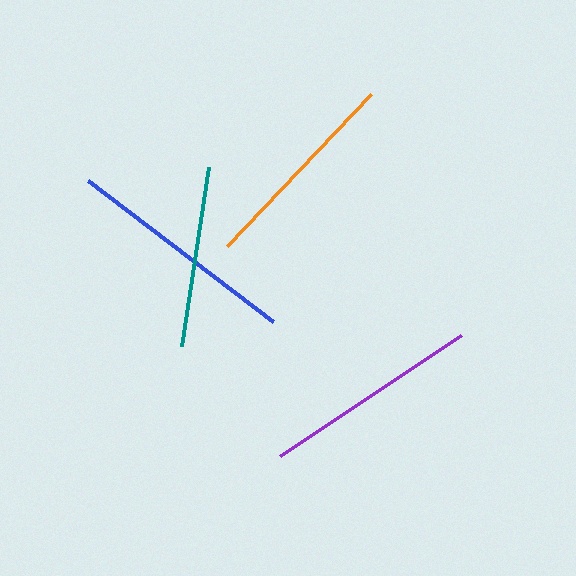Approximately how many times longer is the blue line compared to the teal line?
The blue line is approximately 1.3 times the length of the teal line.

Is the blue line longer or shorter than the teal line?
The blue line is longer than the teal line.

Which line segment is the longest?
The blue line is the longest at approximately 233 pixels.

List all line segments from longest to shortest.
From longest to shortest: blue, purple, orange, teal.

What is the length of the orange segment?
The orange segment is approximately 209 pixels long.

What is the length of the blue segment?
The blue segment is approximately 233 pixels long.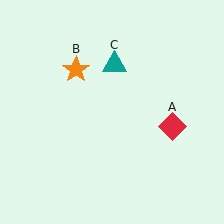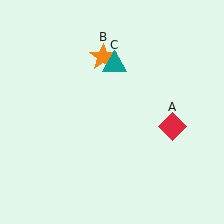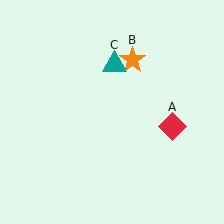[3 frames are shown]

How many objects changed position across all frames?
1 object changed position: orange star (object B).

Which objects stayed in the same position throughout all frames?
Red diamond (object A) and teal triangle (object C) remained stationary.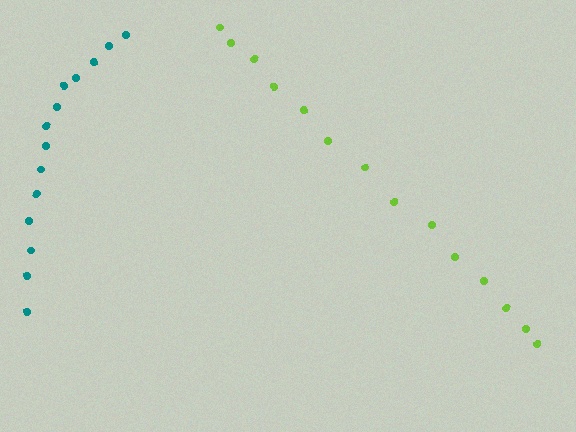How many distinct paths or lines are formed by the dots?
There are 2 distinct paths.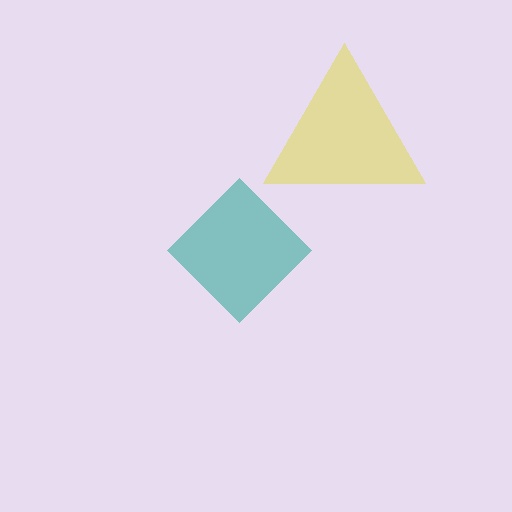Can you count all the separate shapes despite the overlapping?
Yes, there are 2 separate shapes.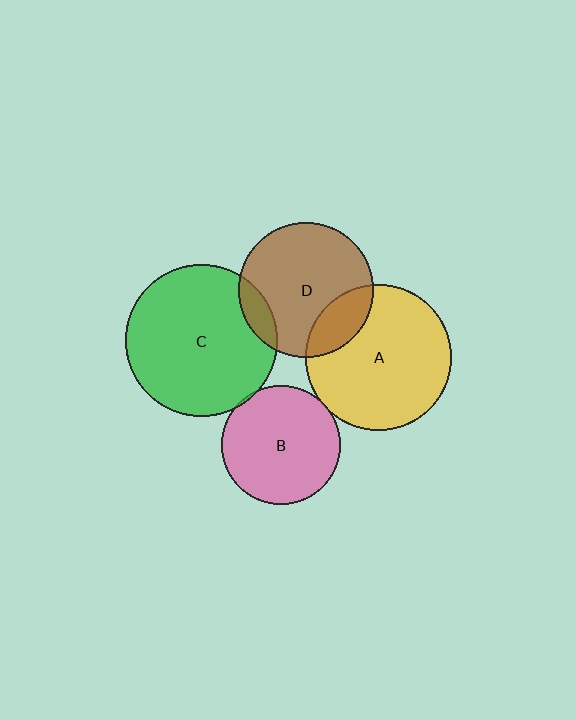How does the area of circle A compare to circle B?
Approximately 1.5 times.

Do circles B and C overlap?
Yes.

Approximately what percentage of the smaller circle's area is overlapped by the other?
Approximately 5%.